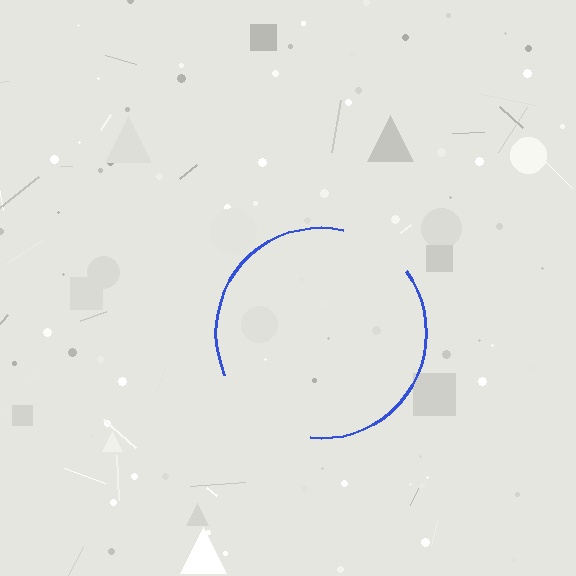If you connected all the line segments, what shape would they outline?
They would outline a circle.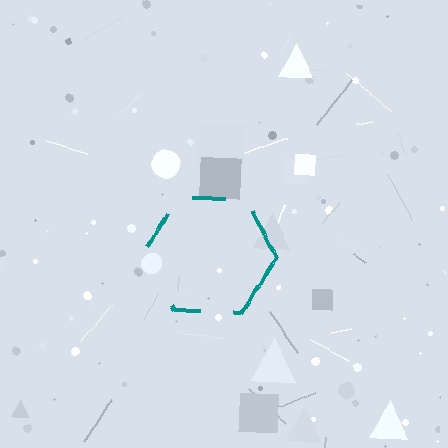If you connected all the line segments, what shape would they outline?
They would outline a hexagon.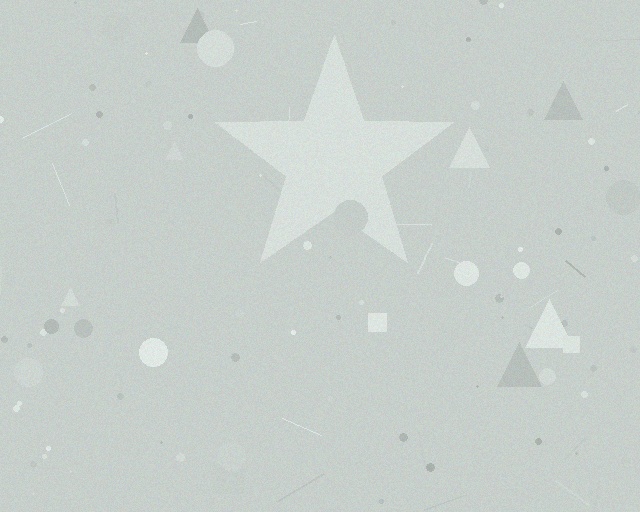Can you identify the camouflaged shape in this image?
The camouflaged shape is a star.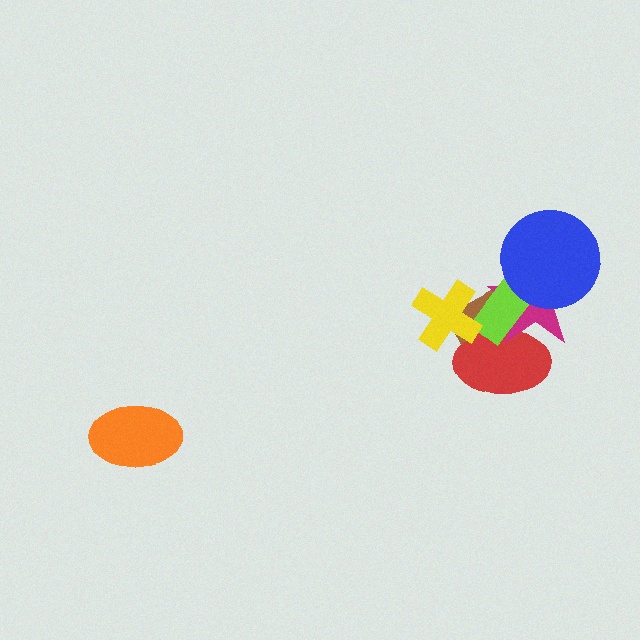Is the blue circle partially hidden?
No, no other shape covers it.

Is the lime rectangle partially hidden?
Yes, it is partially covered by another shape.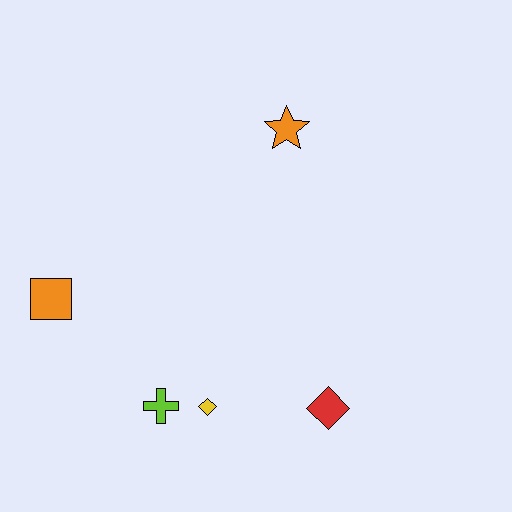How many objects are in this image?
There are 5 objects.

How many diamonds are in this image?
There are 2 diamonds.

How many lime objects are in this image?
There is 1 lime object.